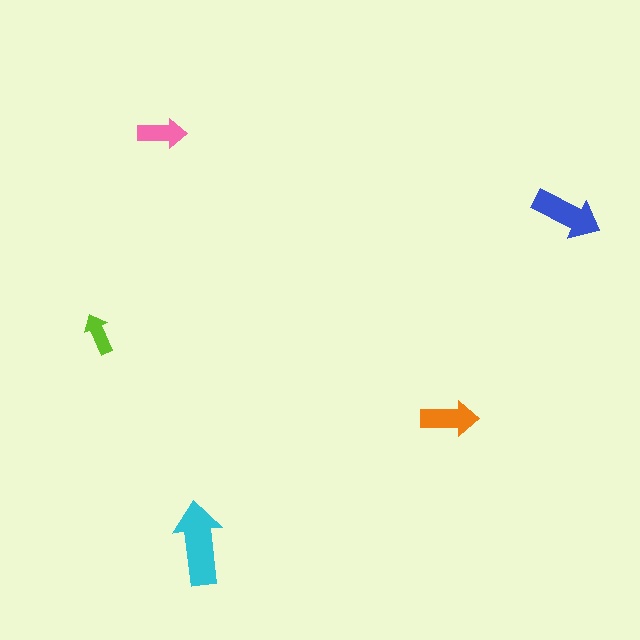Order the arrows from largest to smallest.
the cyan one, the blue one, the orange one, the pink one, the lime one.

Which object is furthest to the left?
The lime arrow is leftmost.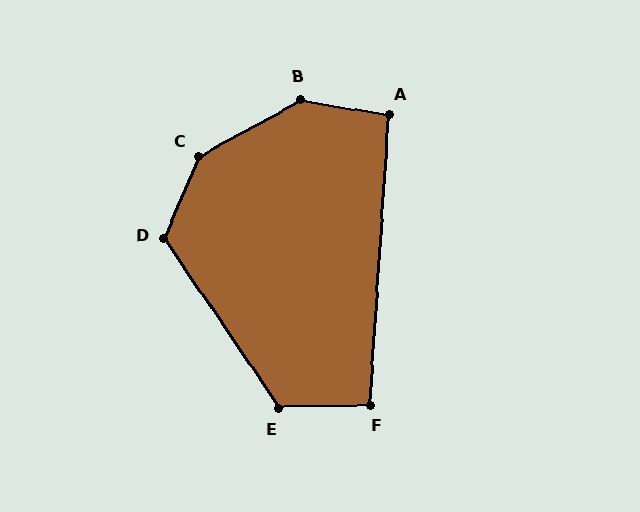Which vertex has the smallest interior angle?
F, at approximately 95 degrees.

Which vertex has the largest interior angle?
C, at approximately 142 degrees.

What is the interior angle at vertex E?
Approximately 123 degrees (obtuse).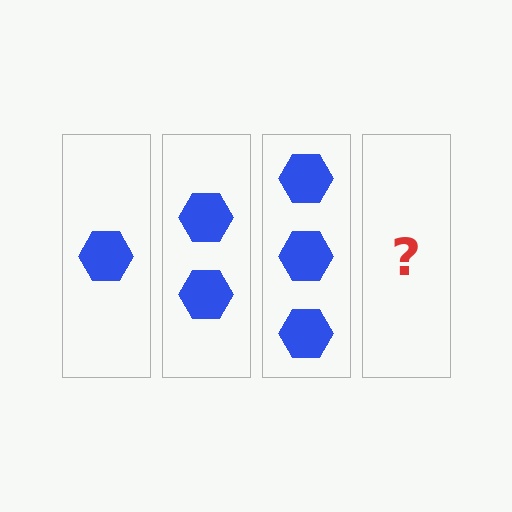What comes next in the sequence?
The next element should be 4 hexagons.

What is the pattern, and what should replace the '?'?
The pattern is that each step adds one more hexagon. The '?' should be 4 hexagons.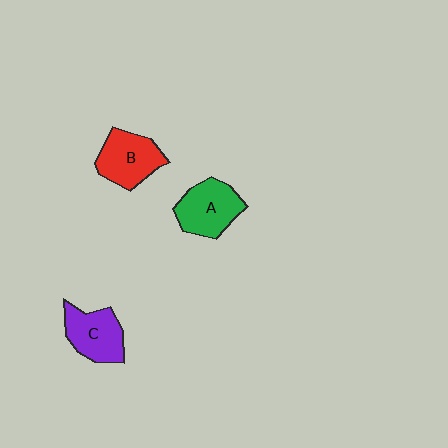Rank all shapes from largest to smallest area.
From largest to smallest: A (green), B (red), C (purple).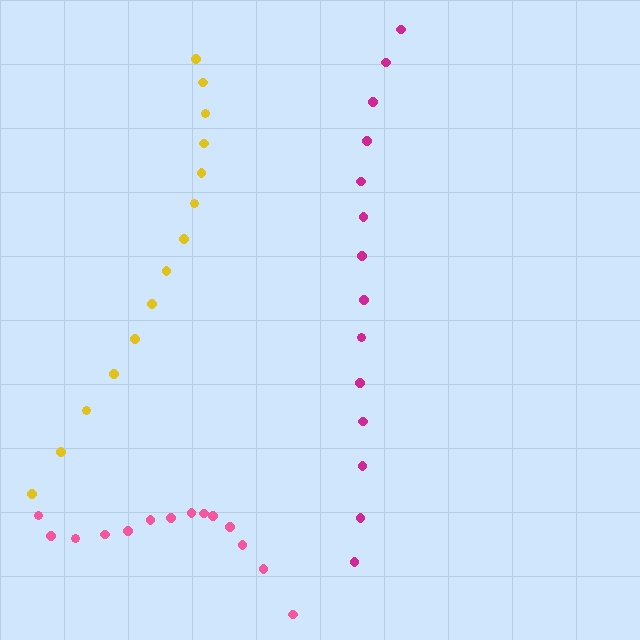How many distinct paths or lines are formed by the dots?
There are 3 distinct paths.